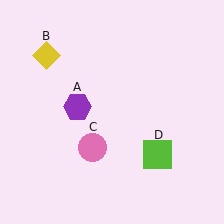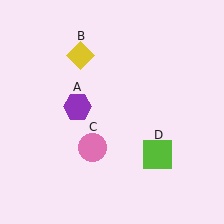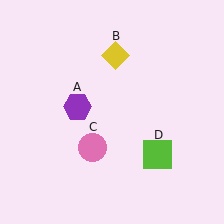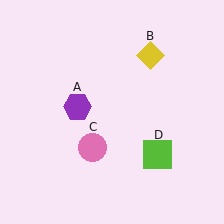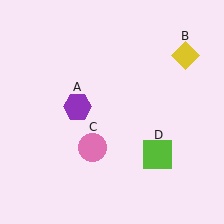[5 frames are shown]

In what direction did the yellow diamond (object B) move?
The yellow diamond (object B) moved right.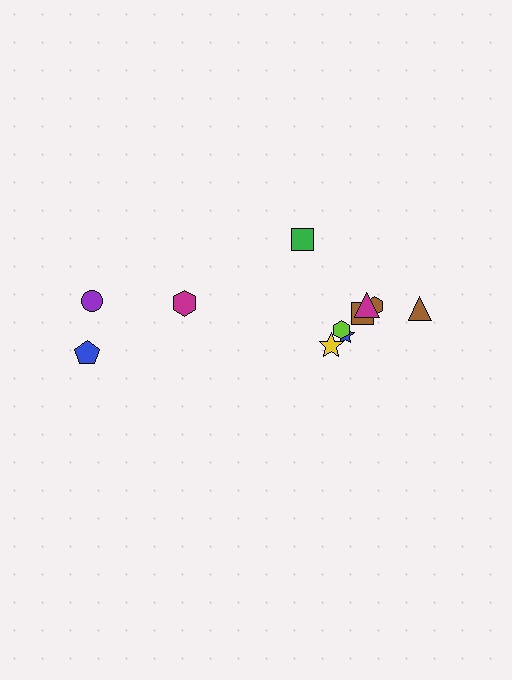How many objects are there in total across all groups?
There are 11 objects.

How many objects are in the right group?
There are 8 objects.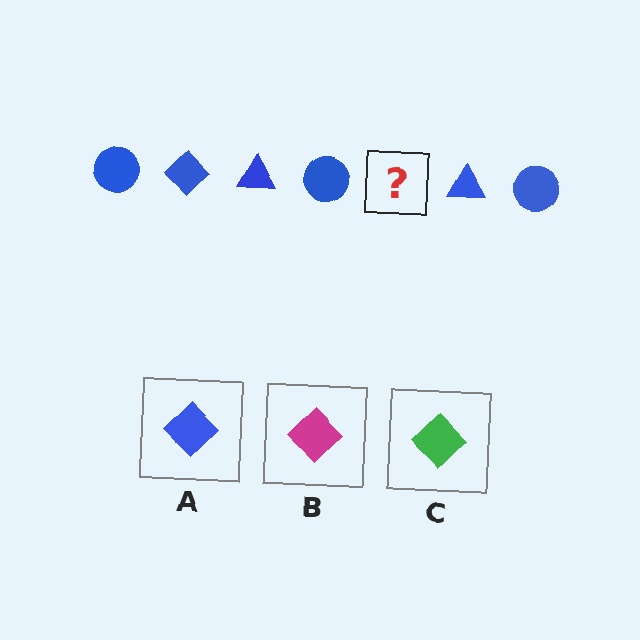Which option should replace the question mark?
Option A.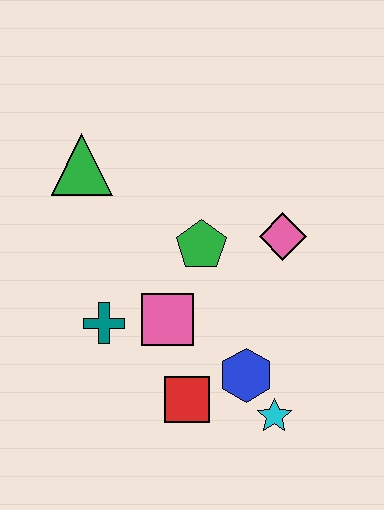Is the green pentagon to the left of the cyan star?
Yes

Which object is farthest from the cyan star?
The green triangle is farthest from the cyan star.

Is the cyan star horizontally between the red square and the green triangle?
No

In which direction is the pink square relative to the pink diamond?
The pink square is to the left of the pink diamond.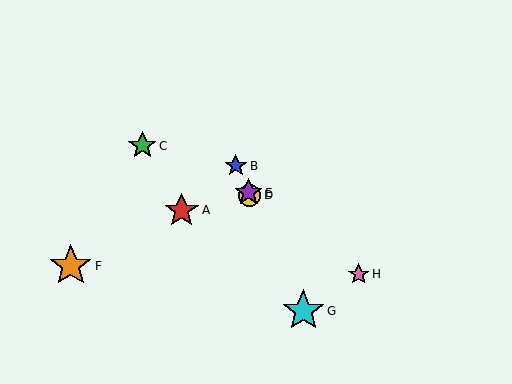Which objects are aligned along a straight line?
Objects B, D, E, G are aligned along a straight line.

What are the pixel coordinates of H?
Object H is at (359, 274).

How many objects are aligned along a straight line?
4 objects (B, D, E, G) are aligned along a straight line.